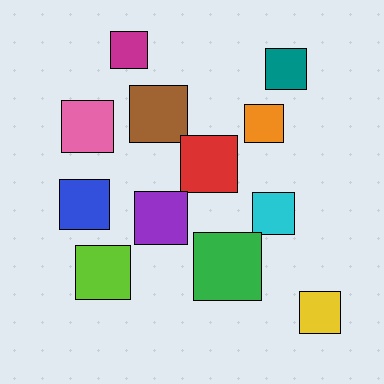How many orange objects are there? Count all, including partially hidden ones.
There is 1 orange object.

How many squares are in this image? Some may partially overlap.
There are 12 squares.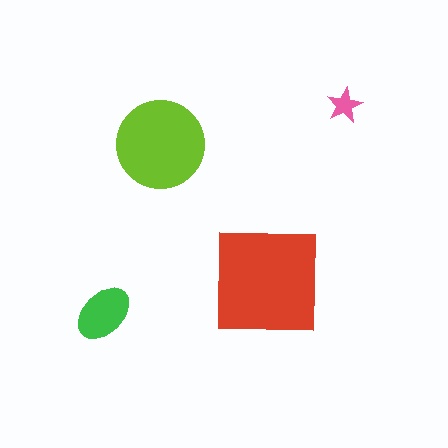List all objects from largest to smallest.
The red square, the lime circle, the green ellipse, the pink star.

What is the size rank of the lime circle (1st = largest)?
2nd.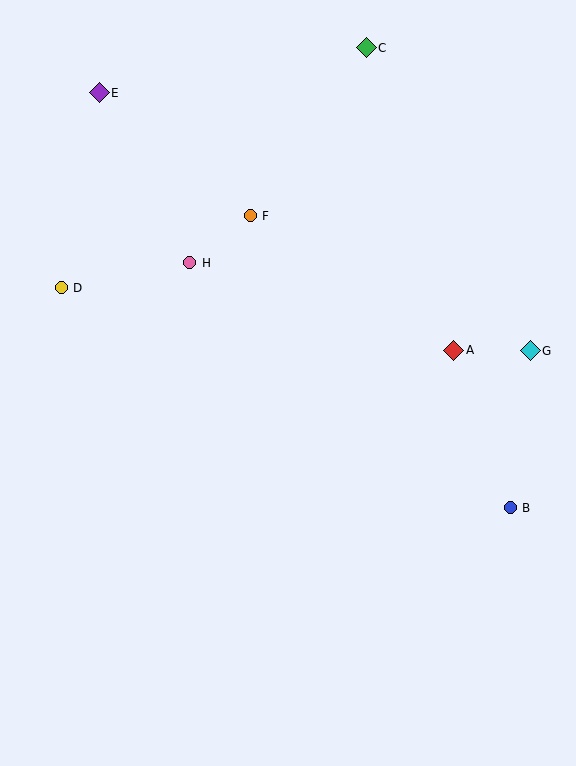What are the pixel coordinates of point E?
Point E is at (99, 93).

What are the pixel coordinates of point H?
Point H is at (190, 263).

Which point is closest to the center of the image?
Point H at (190, 263) is closest to the center.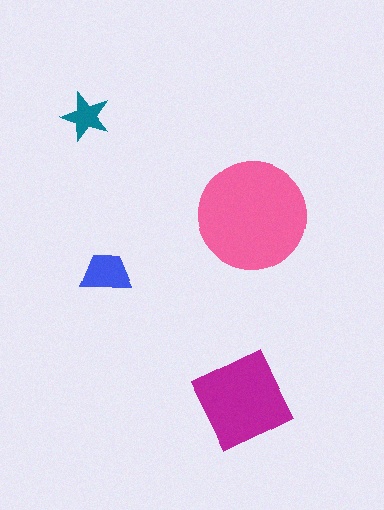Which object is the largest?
The pink circle.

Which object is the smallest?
The teal star.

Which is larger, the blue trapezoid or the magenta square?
The magenta square.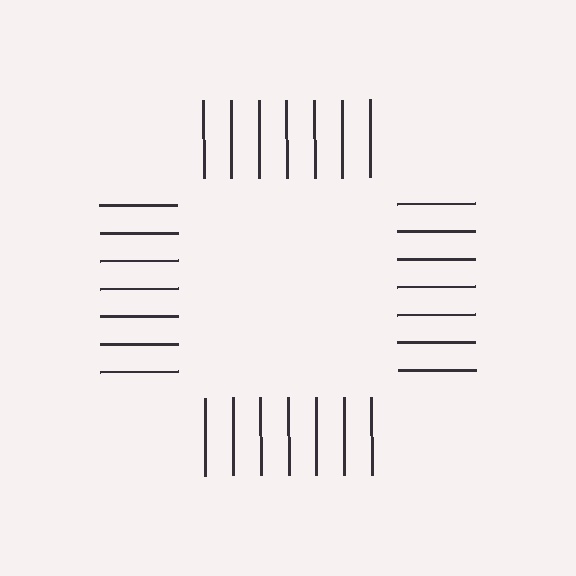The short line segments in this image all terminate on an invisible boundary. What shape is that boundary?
An illusory square — the line segments terminate on its edges but no continuous stroke is drawn.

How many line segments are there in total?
28 — 7 along each of the 4 edges.